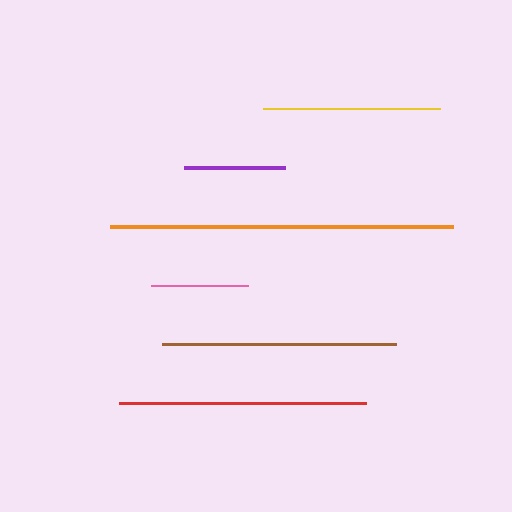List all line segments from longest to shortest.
From longest to shortest: orange, red, brown, yellow, purple, pink.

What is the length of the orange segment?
The orange segment is approximately 343 pixels long.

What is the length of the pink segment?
The pink segment is approximately 97 pixels long.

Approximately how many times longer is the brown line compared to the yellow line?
The brown line is approximately 1.3 times the length of the yellow line.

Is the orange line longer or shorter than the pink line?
The orange line is longer than the pink line.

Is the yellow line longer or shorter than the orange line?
The orange line is longer than the yellow line.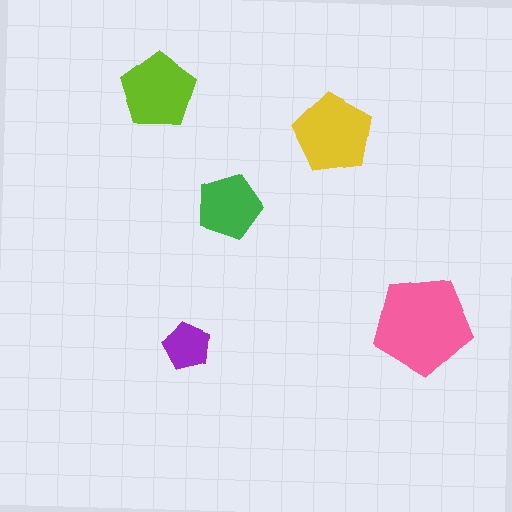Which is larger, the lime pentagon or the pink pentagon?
The pink one.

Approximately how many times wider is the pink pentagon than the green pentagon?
About 1.5 times wider.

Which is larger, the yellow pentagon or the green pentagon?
The yellow one.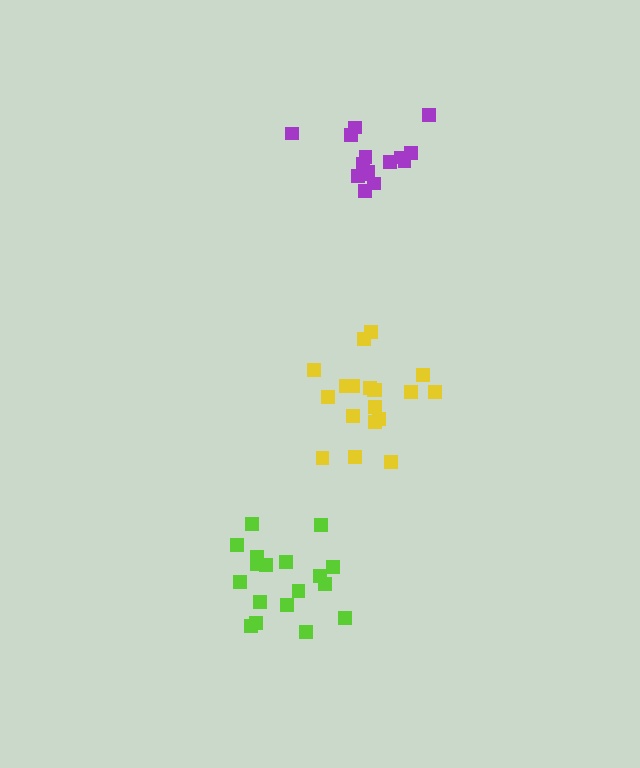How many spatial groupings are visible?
There are 3 spatial groupings.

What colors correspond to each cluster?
The clusters are colored: lime, yellow, purple.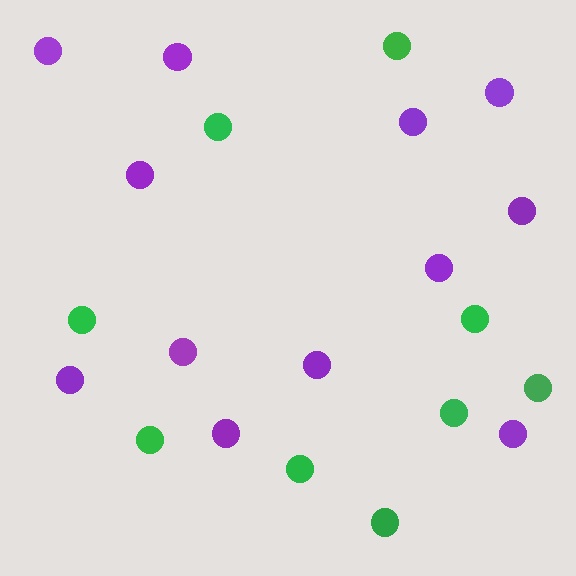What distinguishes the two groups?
There are 2 groups: one group of purple circles (12) and one group of green circles (9).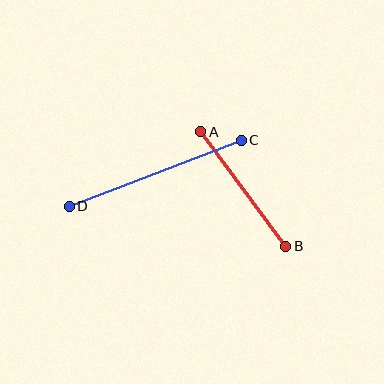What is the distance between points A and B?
The distance is approximately 143 pixels.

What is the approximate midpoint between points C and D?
The midpoint is at approximately (155, 173) pixels.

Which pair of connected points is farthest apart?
Points C and D are farthest apart.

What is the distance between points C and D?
The distance is approximately 184 pixels.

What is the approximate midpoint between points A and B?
The midpoint is at approximately (243, 189) pixels.